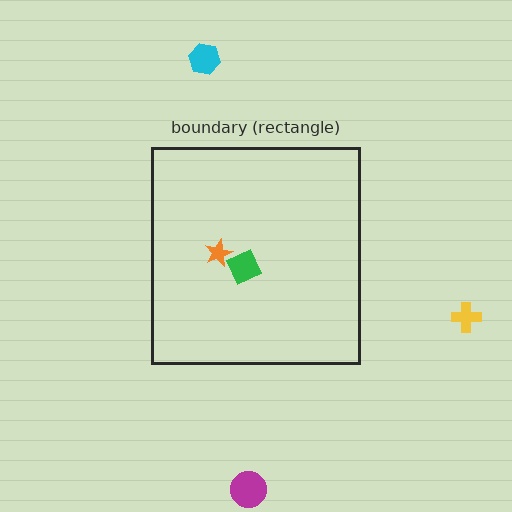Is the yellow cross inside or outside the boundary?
Outside.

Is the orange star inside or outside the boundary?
Inside.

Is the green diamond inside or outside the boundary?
Inside.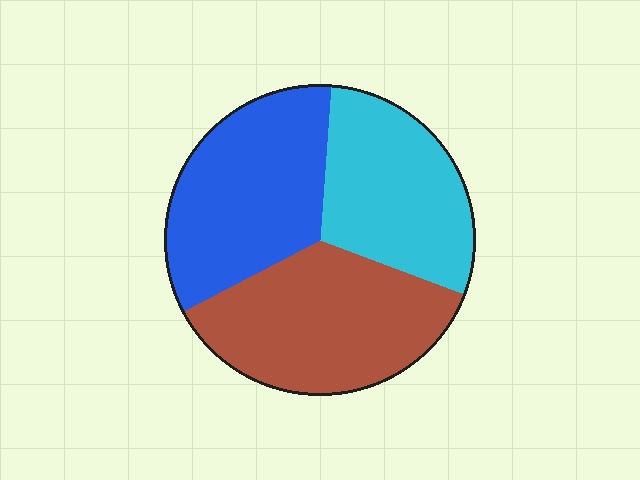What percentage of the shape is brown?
Brown takes up between a third and a half of the shape.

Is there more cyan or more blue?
Blue.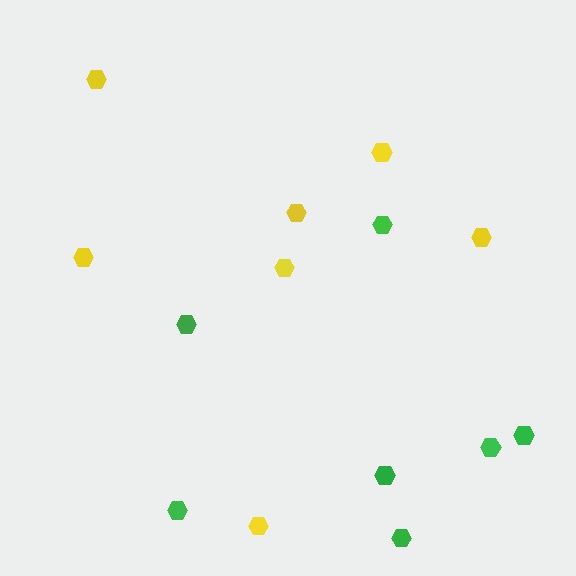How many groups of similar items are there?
There are 2 groups: one group of yellow hexagons (7) and one group of green hexagons (7).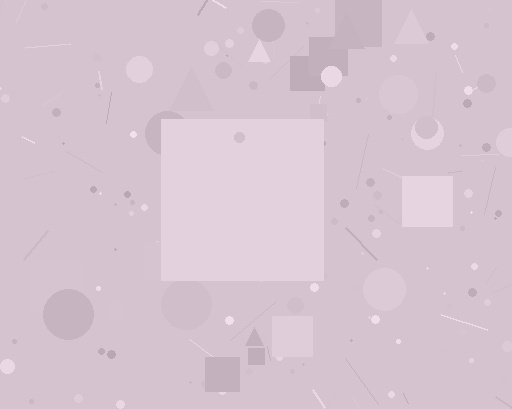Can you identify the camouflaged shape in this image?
The camouflaged shape is a square.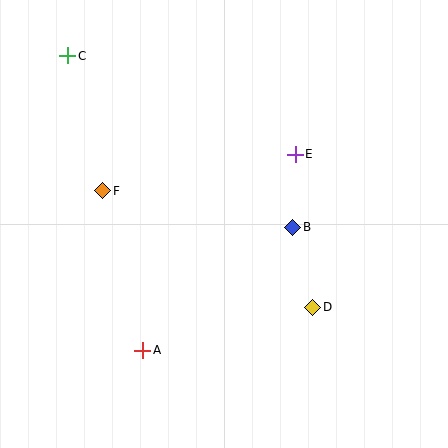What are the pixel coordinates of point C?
Point C is at (68, 56).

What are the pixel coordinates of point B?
Point B is at (293, 227).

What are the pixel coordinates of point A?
Point A is at (143, 350).